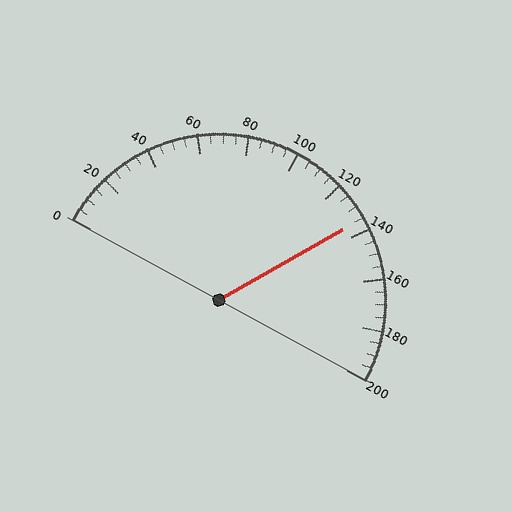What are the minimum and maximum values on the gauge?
The gauge ranges from 0 to 200.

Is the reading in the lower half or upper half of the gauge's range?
The reading is in the upper half of the range (0 to 200).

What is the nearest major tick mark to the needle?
The nearest major tick mark is 140.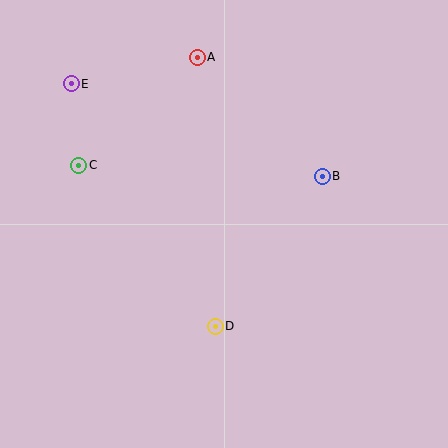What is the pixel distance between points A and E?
The distance between A and E is 129 pixels.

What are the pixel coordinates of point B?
Point B is at (322, 176).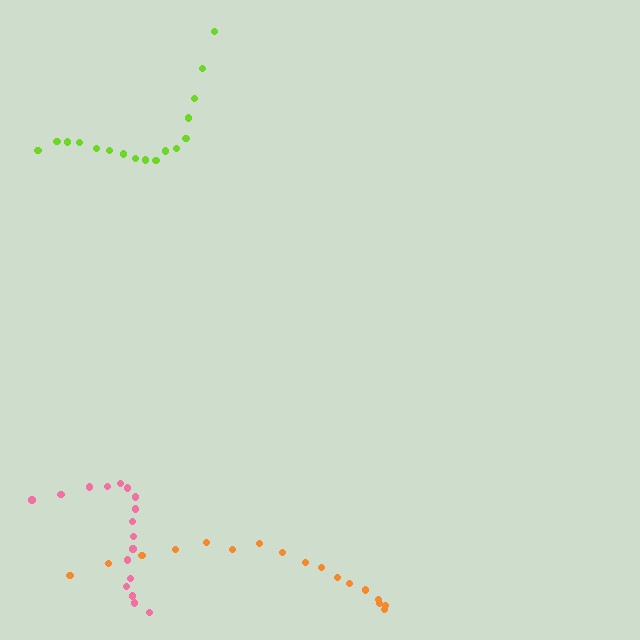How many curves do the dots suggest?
There are 3 distinct paths.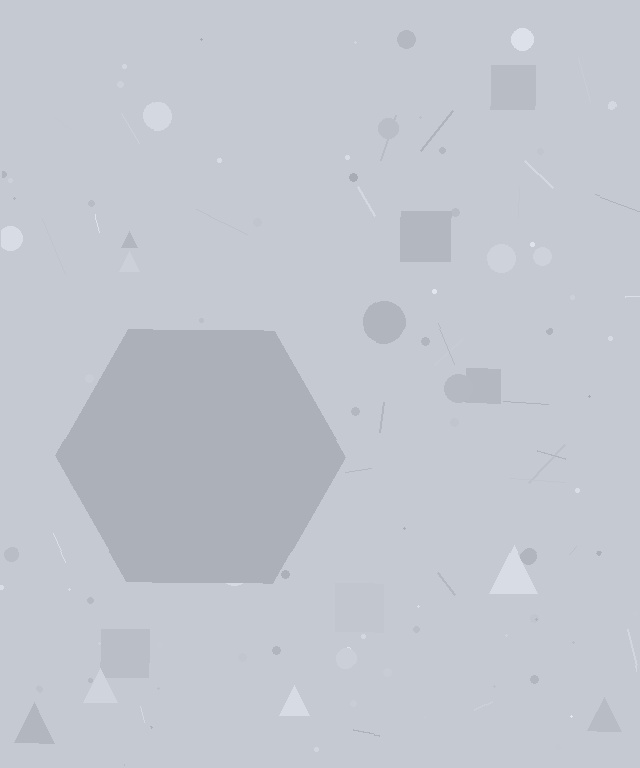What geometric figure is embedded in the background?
A hexagon is embedded in the background.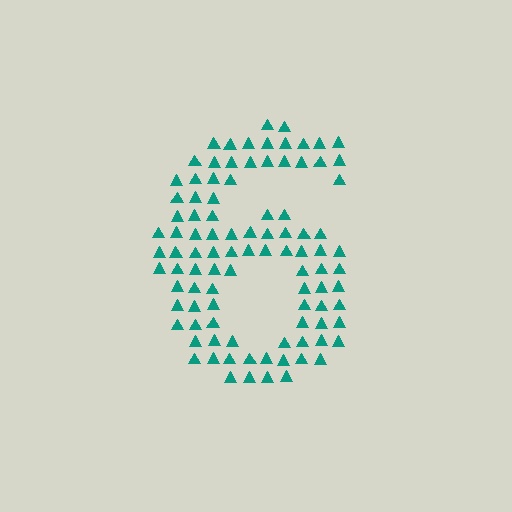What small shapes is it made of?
It is made of small triangles.